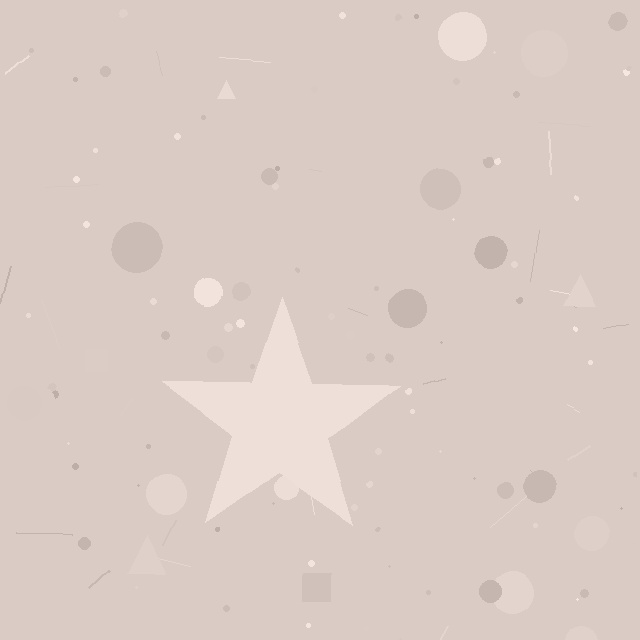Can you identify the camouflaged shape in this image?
The camouflaged shape is a star.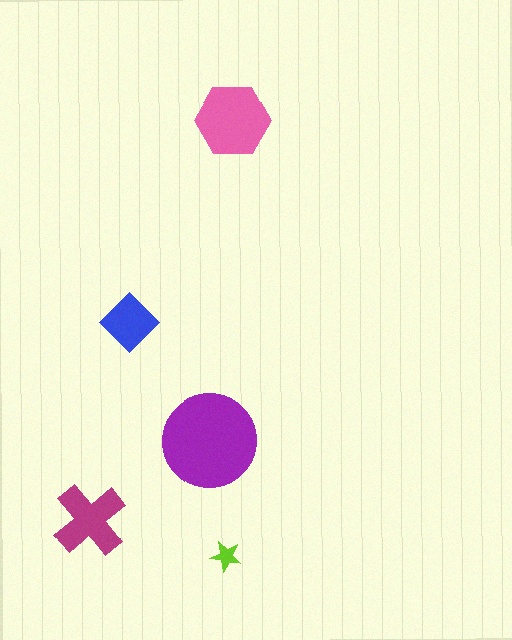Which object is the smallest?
The lime star.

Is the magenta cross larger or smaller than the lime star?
Larger.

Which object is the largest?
The purple circle.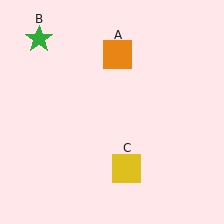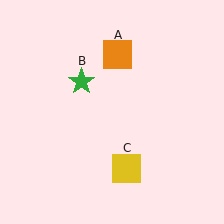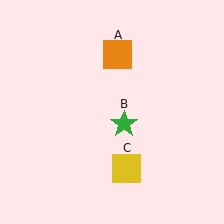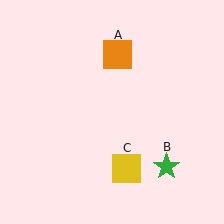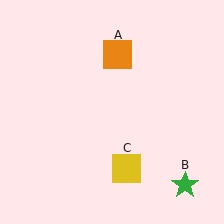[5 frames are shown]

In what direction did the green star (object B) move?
The green star (object B) moved down and to the right.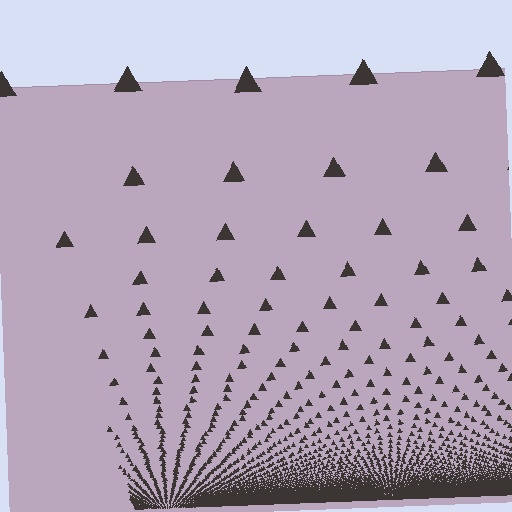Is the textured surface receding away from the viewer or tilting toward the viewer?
The surface appears to tilt toward the viewer. Texture elements get larger and sparser toward the top.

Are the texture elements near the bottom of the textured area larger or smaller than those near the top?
Smaller. The gradient is inverted — elements near the bottom are smaller and denser.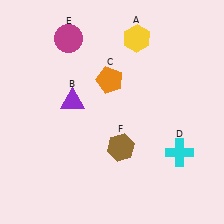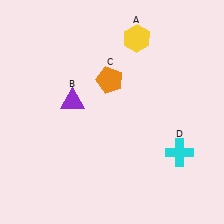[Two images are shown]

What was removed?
The magenta circle (E), the brown hexagon (F) were removed in Image 2.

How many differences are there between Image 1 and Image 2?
There are 2 differences between the two images.